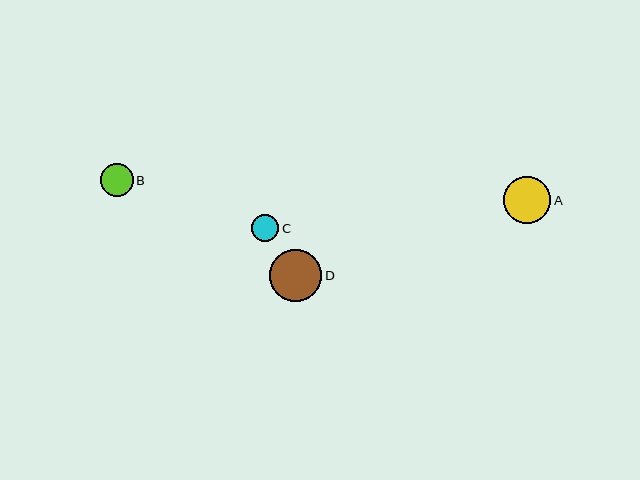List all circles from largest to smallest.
From largest to smallest: D, A, B, C.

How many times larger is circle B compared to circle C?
Circle B is approximately 1.2 times the size of circle C.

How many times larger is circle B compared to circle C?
Circle B is approximately 1.2 times the size of circle C.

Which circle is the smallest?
Circle C is the smallest with a size of approximately 27 pixels.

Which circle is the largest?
Circle D is the largest with a size of approximately 52 pixels.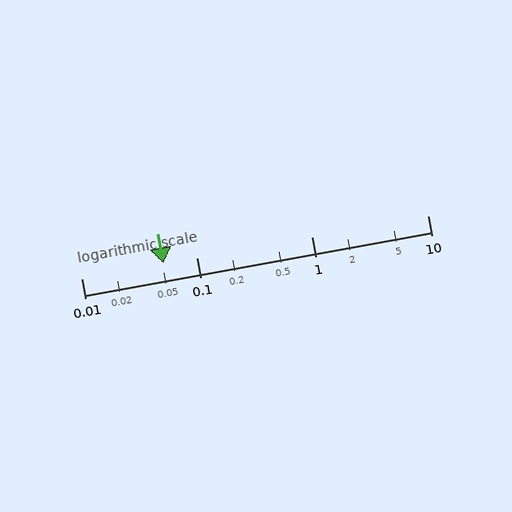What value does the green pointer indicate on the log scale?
The pointer indicates approximately 0.051.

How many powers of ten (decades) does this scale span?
The scale spans 3 decades, from 0.01 to 10.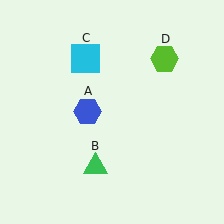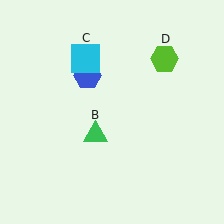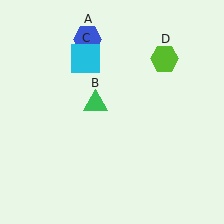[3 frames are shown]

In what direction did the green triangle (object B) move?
The green triangle (object B) moved up.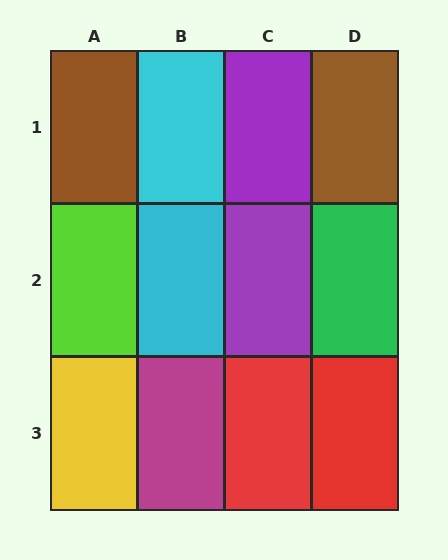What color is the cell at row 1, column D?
Brown.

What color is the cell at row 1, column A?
Brown.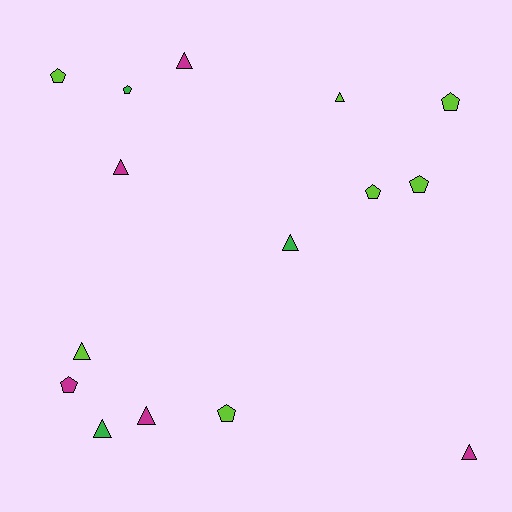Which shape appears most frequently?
Triangle, with 8 objects.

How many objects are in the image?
There are 15 objects.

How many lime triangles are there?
There are 2 lime triangles.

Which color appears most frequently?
Lime, with 7 objects.